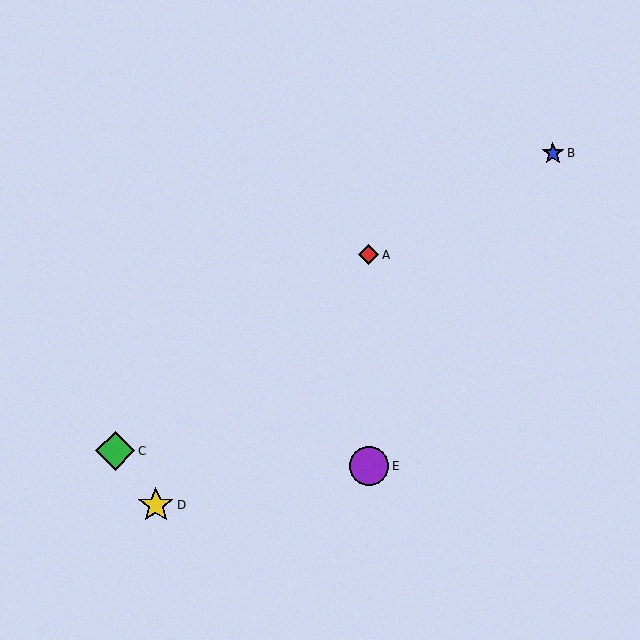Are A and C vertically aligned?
No, A is at x≈369 and C is at x≈115.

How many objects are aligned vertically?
2 objects (A, E) are aligned vertically.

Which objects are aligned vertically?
Objects A, E are aligned vertically.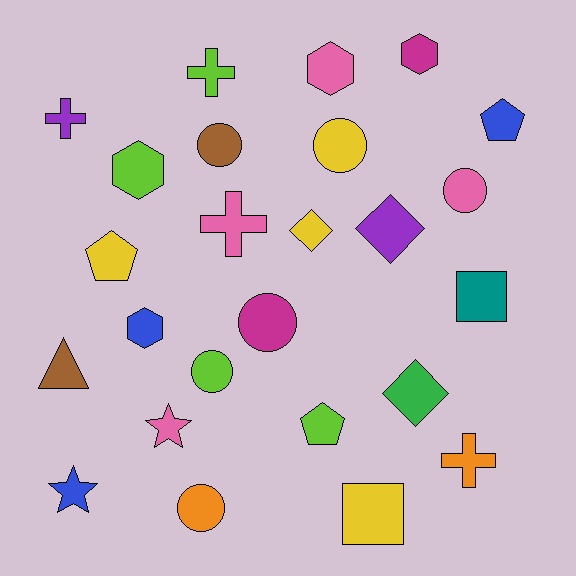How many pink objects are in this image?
There are 4 pink objects.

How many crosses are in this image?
There are 4 crosses.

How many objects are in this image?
There are 25 objects.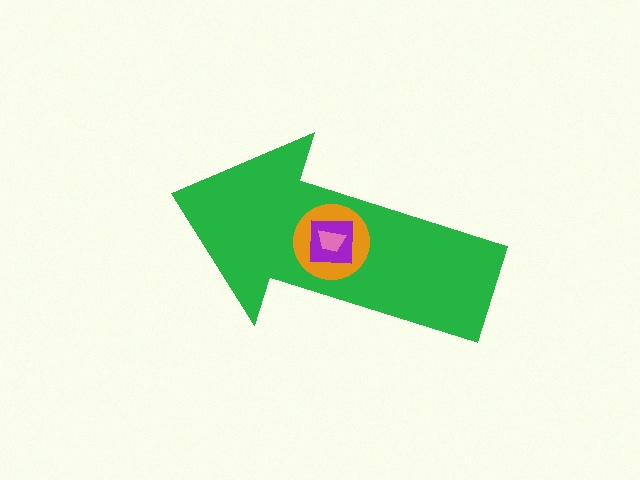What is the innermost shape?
The pink trapezoid.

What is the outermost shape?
The green arrow.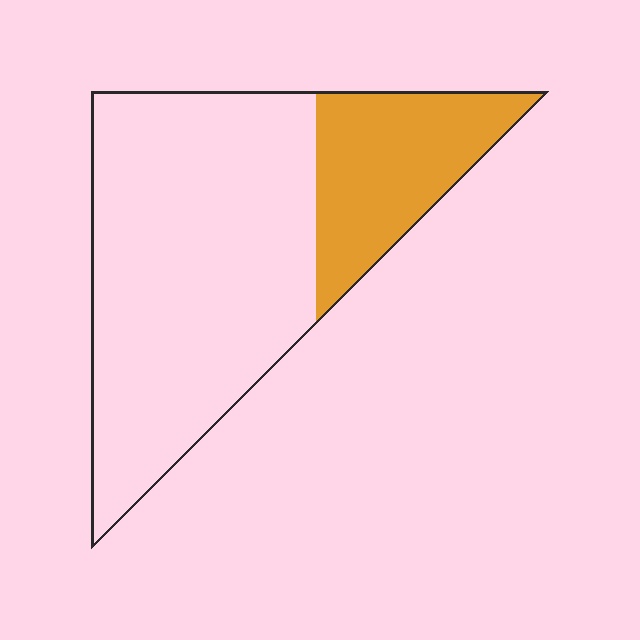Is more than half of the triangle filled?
No.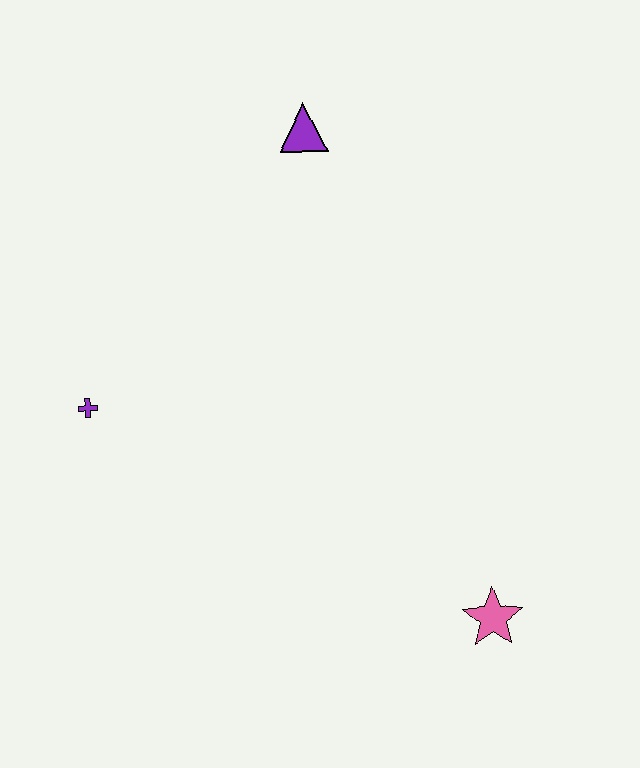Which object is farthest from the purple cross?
The pink star is farthest from the purple cross.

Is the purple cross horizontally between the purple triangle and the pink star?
No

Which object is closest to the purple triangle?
The purple cross is closest to the purple triangle.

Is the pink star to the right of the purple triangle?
Yes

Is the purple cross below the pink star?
No